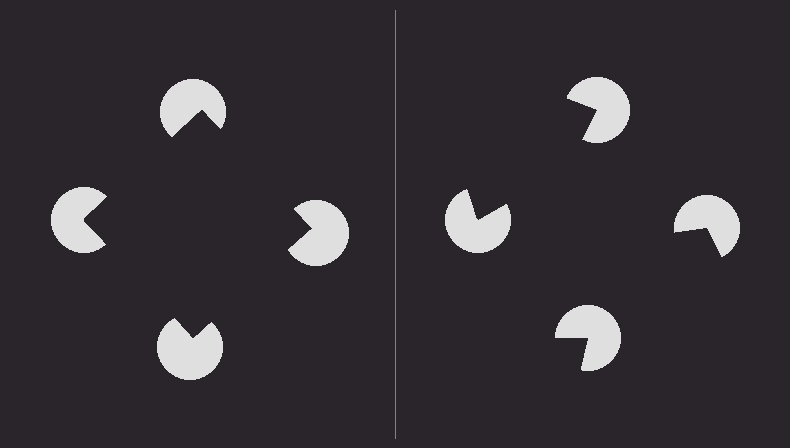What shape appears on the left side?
An illusory square.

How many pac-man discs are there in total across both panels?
8 — 4 on each side.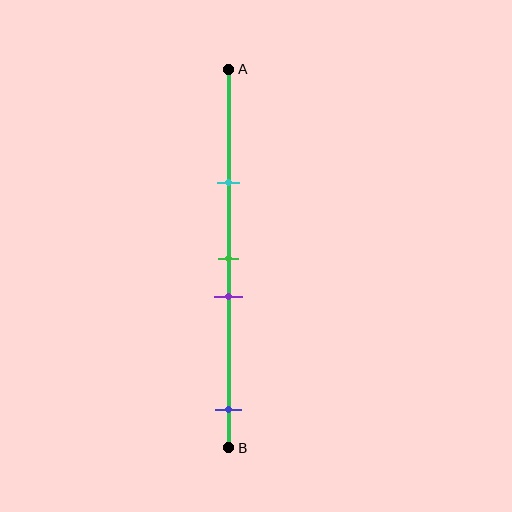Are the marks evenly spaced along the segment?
No, the marks are not evenly spaced.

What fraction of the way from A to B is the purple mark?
The purple mark is approximately 60% (0.6) of the way from A to B.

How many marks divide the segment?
There are 4 marks dividing the segment.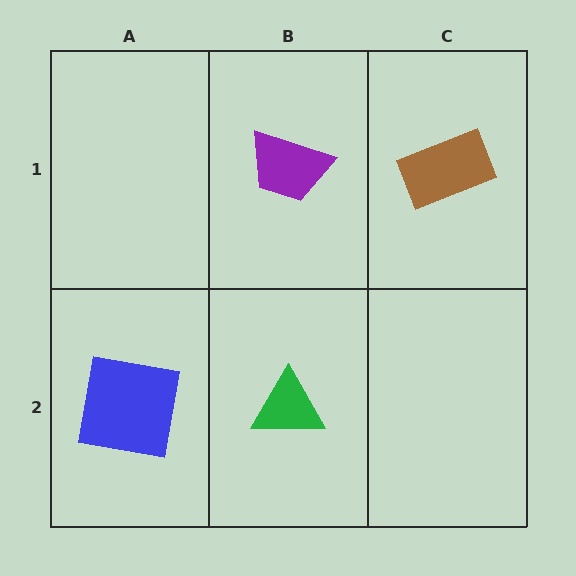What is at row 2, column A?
A blue square.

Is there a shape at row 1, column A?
No, that cell is empty.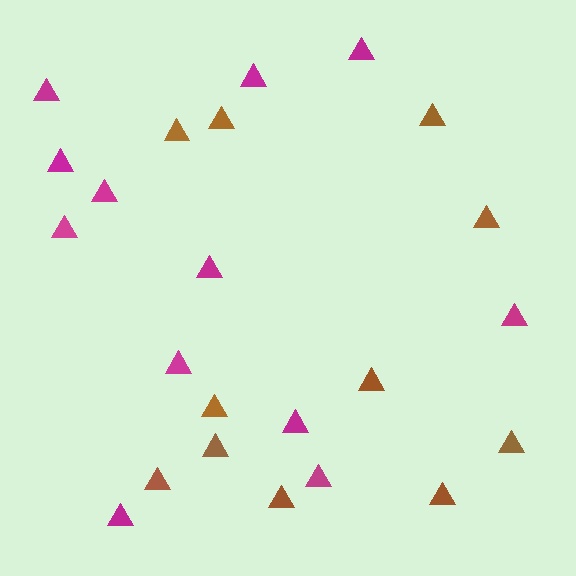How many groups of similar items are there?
There are 2 groups: one group of brown triangles (11) and one group of magenta triangles (12).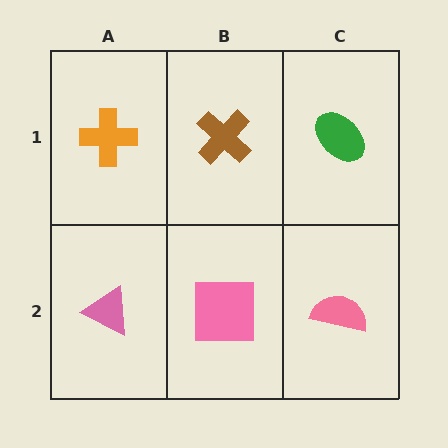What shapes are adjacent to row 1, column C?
A pink semicircle (row 2, column C), a brown cross (row 1, column B).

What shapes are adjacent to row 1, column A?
A pink triangle (row 2, column A), a brown cross (row 1, column B).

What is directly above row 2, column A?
An orange cross.